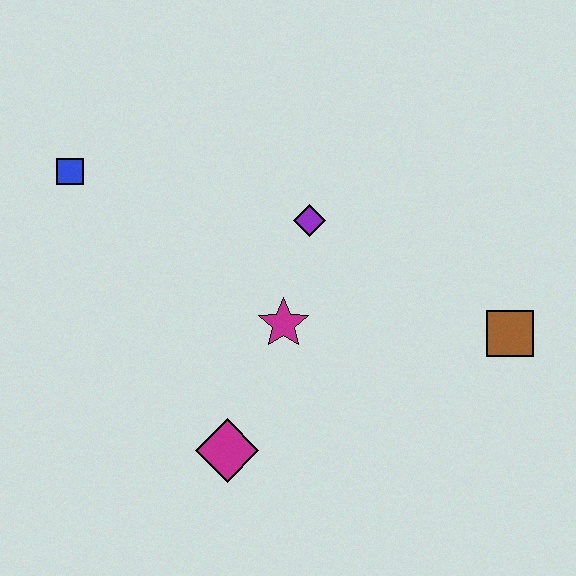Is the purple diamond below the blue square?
Yes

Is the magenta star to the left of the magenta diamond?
No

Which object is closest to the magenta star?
The purple diamond is closest to the magenta star.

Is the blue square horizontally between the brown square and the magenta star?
No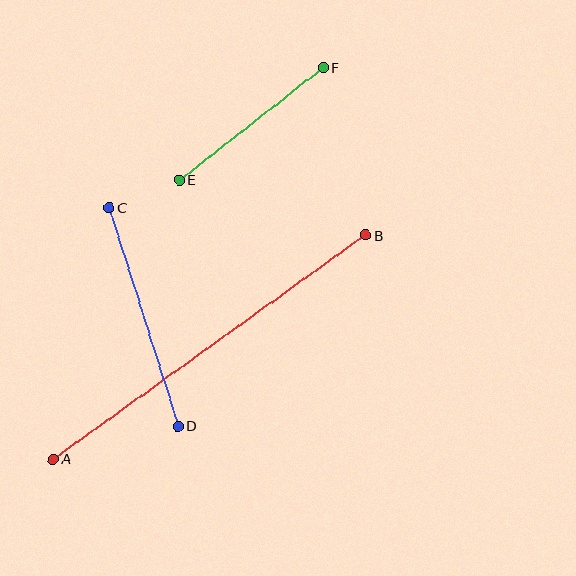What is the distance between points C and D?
The distance is approximately 229 pixels.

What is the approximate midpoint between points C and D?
The midpoint is at approximately (144, 317) pixels.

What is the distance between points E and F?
The distance is approximately 182 pixels.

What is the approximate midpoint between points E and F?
The midpoint is at approximately (251, 124) pixels.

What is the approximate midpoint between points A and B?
The midpoint is at approximately (209, 347) pixels.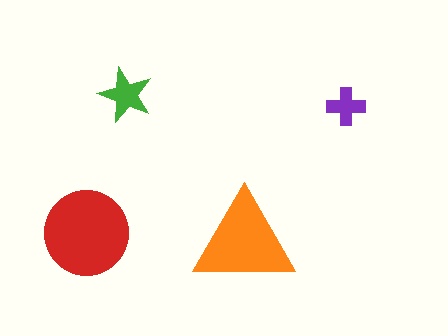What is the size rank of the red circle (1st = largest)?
1st.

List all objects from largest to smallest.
The red circle, the orange triangle, the green star, the purple cross.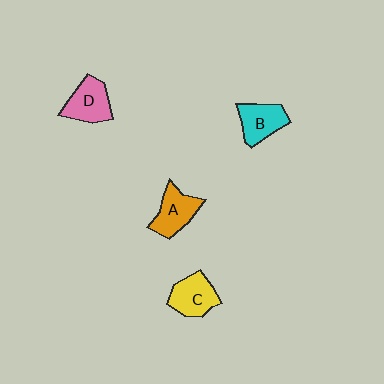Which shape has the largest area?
Shape D (pink).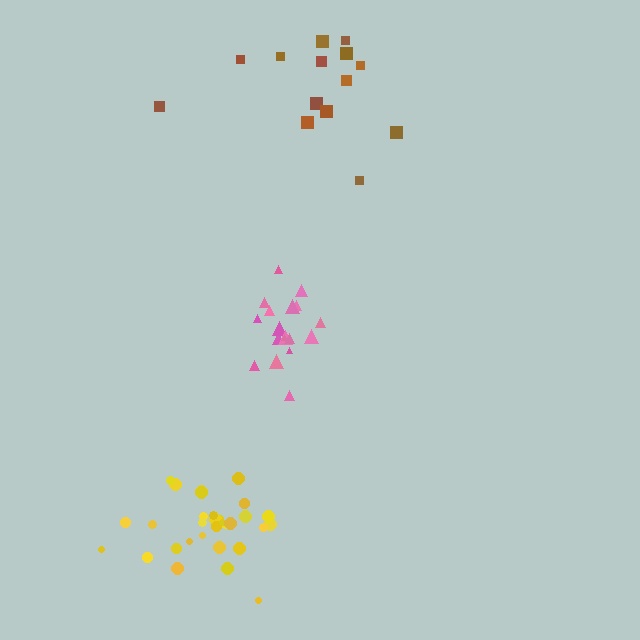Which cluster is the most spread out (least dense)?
Brown.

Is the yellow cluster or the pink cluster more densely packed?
Pink.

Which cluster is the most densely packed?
Pink.